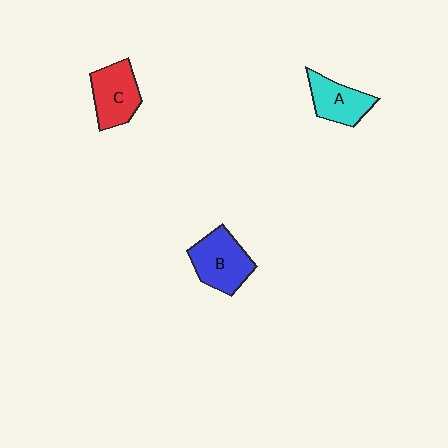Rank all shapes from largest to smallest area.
From largest to smallest: B (blue), C (red), A (cyan).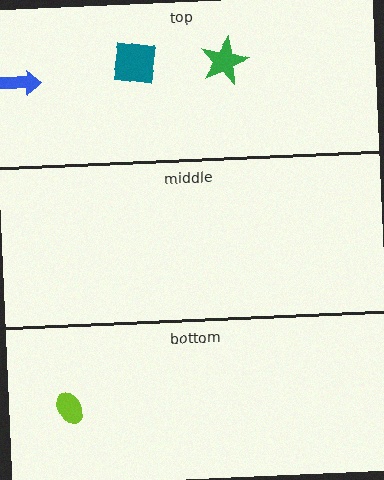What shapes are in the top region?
The teal square, the blue arrow, the green star.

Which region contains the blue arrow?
The top region.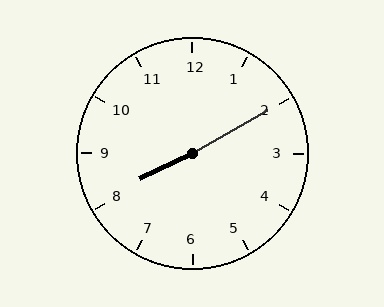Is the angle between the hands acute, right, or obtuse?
It is obtuse.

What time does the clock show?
8:10.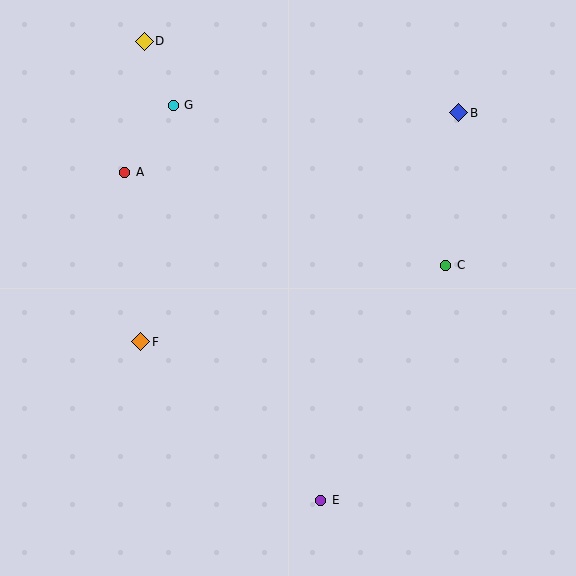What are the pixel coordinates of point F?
Point F is at (141, 342).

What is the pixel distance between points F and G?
The distance between F and G is 239 pixels.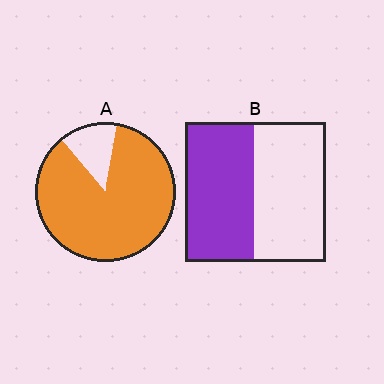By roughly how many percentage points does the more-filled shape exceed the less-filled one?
By roughly 40 percentage points (A over B).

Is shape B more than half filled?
Roughly half.